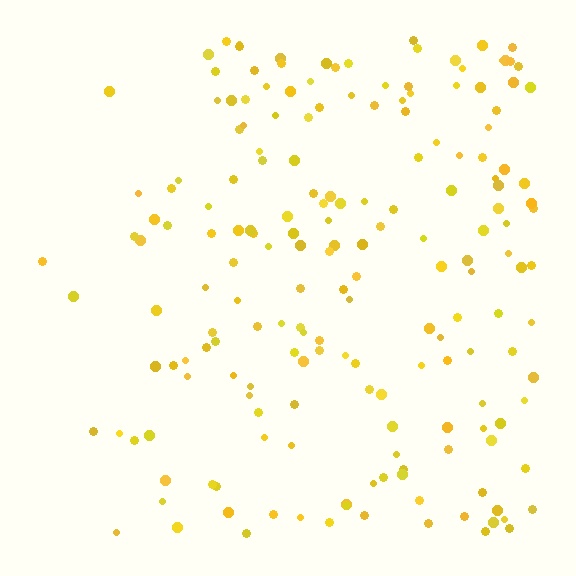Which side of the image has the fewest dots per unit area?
The left.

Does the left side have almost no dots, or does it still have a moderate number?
Still a moderate number, just noticeably fewer than the right.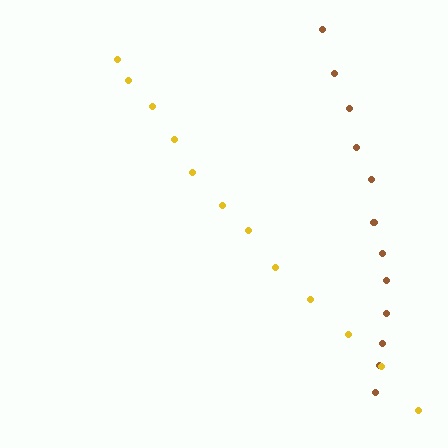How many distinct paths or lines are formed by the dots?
There are 2 distinct paths.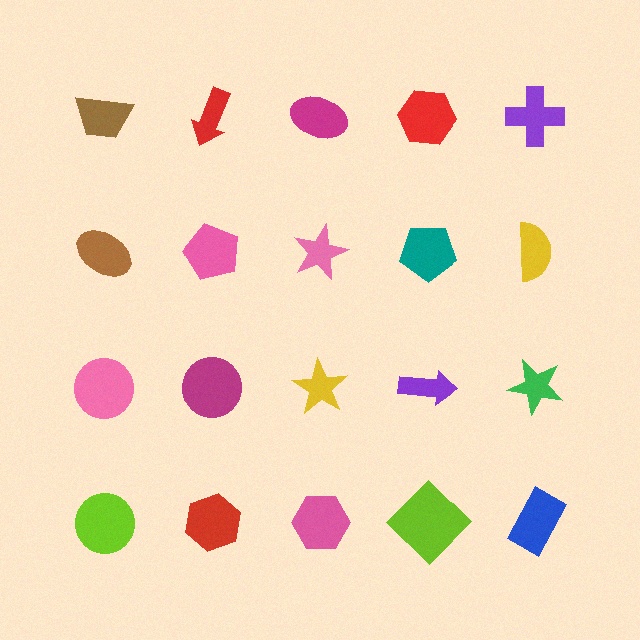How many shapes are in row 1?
5 shapes.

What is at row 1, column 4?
A red hexagon.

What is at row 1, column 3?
A magenta ellipse.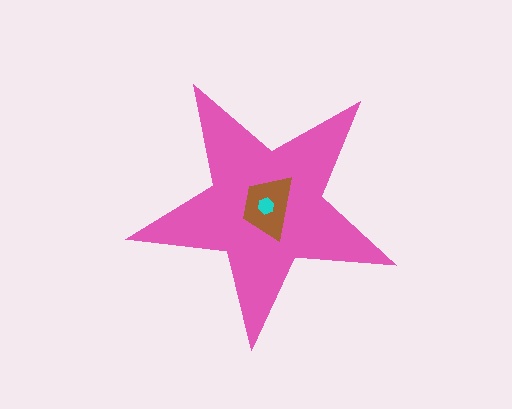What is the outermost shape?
The pink star.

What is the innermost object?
The cyan hexagon.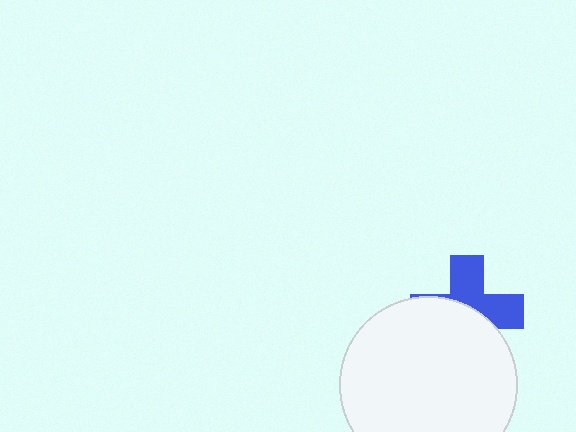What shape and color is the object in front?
The object in front is a white circle.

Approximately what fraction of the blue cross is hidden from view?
Roughly 53% of the blue cross is hidden behind the white circle.